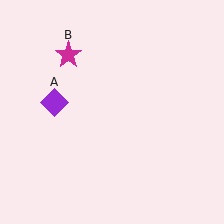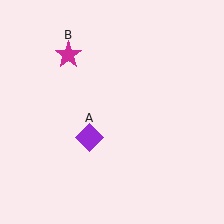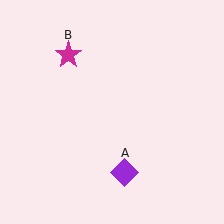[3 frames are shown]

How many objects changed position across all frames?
1 object changed position: purple diamond (object A).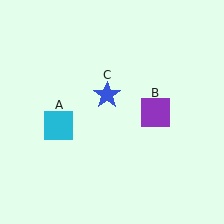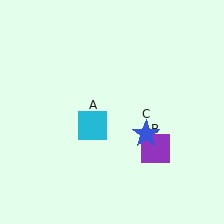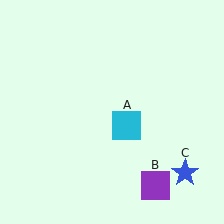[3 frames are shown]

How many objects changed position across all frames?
3 objects changed position: cyan square (object A), purple square (object B), blue star (object C).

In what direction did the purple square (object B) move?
The purple square (object B) moved down.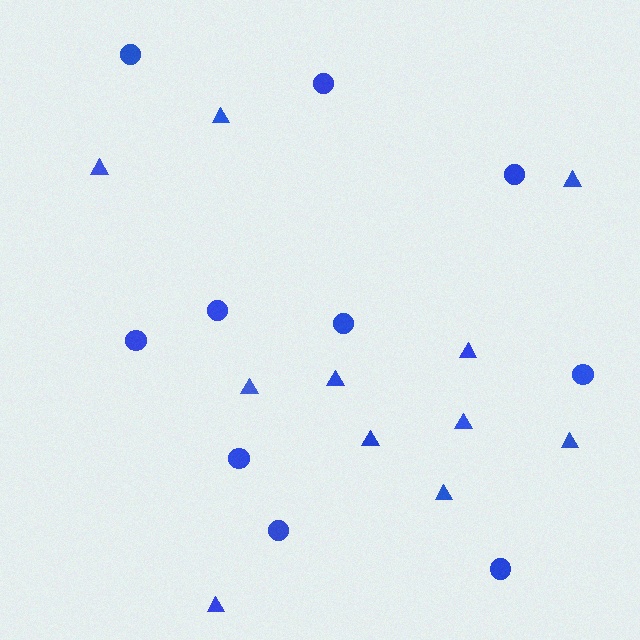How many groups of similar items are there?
There are 2 groups: one group of circles (10) and one group of triangles (11).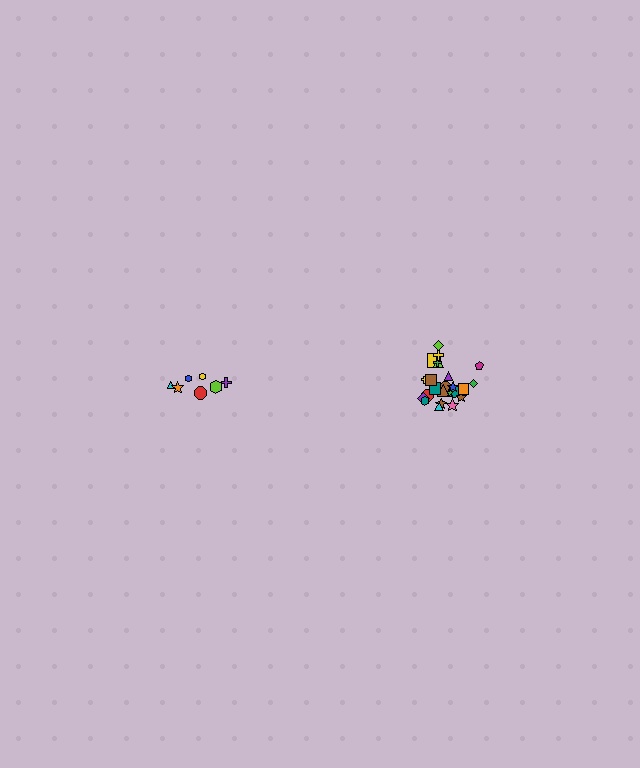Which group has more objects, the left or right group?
The right group.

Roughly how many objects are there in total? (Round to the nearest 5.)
Roughly 30 objects in total.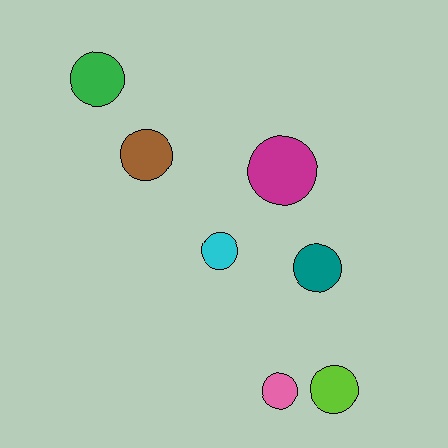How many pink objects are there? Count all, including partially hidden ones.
There is 1 pink object.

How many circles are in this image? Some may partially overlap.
There are 7 circles.